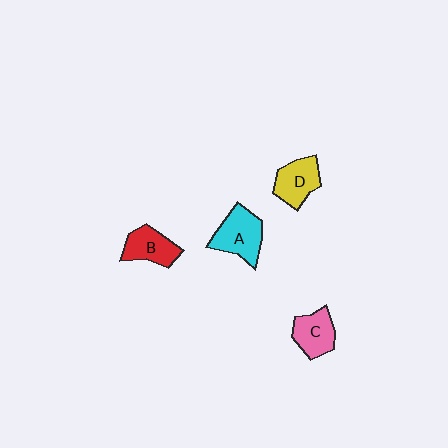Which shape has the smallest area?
Shape B (red).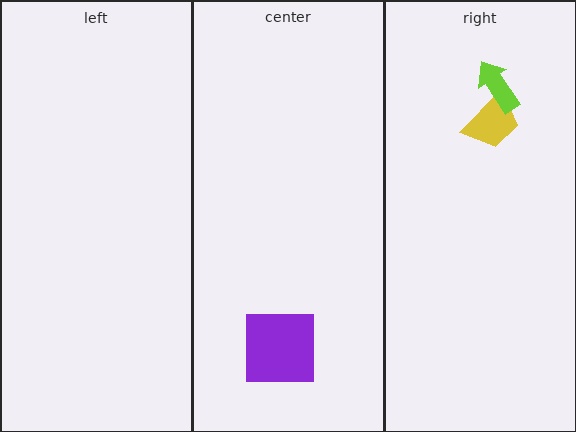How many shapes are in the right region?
2.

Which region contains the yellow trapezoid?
The right region.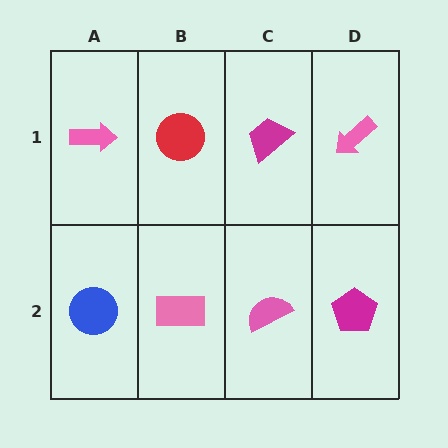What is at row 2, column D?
A magenta pentagon.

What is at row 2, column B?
A pink rectangle.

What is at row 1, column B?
A red circle.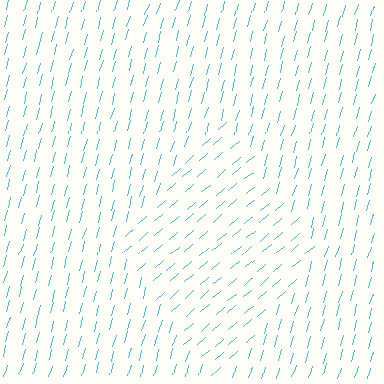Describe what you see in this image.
The image is filled with small cyan line segments. A diamond region in the image has lines oriented differently from the surrounding lines, creating a visible texture boundary.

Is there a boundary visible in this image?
Yes, there is a texture boundary formed by a change in line orientation.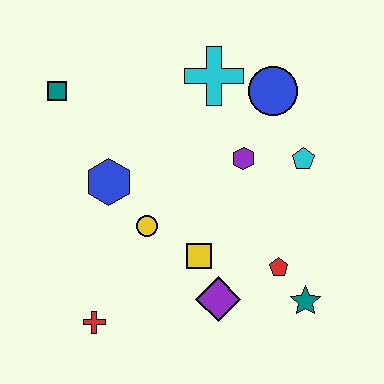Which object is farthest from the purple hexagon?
The red cross is farthest from the purple hexagon.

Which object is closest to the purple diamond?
The yellow square is closest to the purple diamond.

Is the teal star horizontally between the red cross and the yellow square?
No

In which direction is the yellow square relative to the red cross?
The yellow square is to the right of the red cross.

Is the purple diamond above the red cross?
Yes